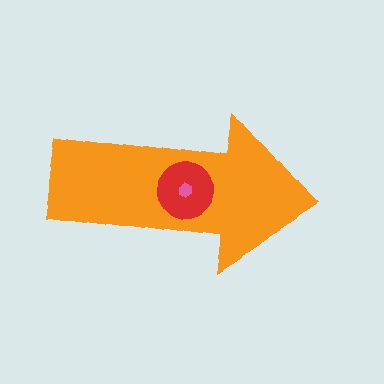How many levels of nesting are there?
3.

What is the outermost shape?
The orange arrow.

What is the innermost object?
The pink hexagon.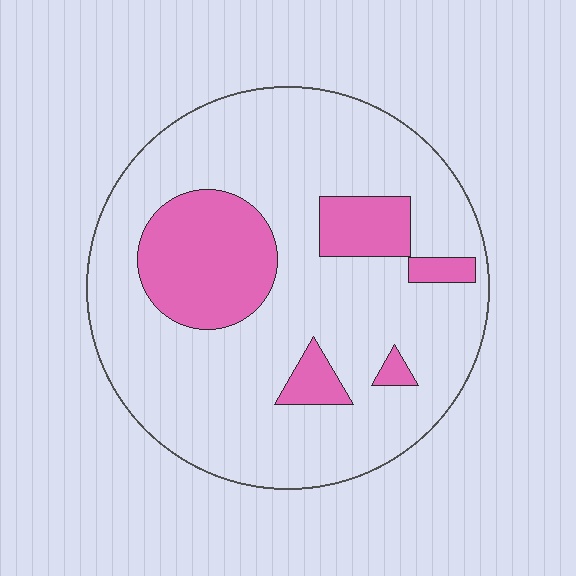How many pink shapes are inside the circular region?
5.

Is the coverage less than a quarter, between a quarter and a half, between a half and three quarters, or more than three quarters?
Less than a quarter.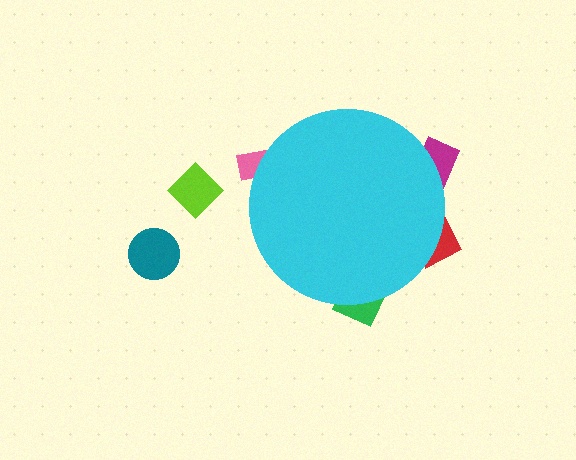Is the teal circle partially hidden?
No, the teal circle is fully visible.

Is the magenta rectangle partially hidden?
Yes, the magenta rectangle is partially hidden behind the cyan circle.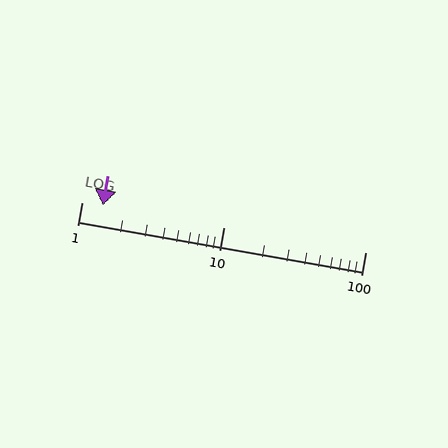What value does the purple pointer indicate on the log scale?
The pointer indicates approximately 1.4.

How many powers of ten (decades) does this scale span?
The scale spans 2 decades, from 1 to 100.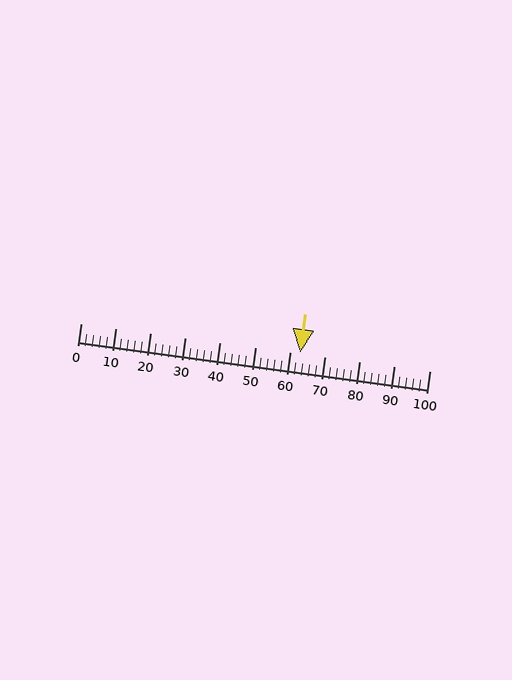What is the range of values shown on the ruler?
The ruler shows values from 0 to 100.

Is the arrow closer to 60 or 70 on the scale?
The arrow is closer to 60.